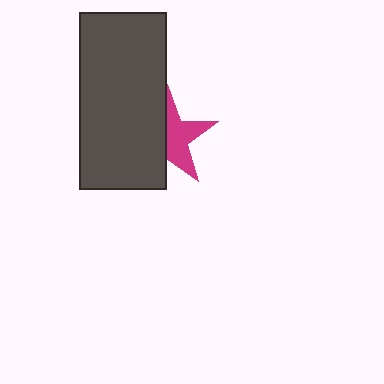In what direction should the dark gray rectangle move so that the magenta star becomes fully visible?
The dark gray rectangle should move left. That is the shortest direction to clear the overlap and leave the magenta star fully visible.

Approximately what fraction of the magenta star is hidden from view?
Roughly 50% of the magenta star is hidden behind the dark gray rectangle.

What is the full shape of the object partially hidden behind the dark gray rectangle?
The partially hidden object is a magenta star.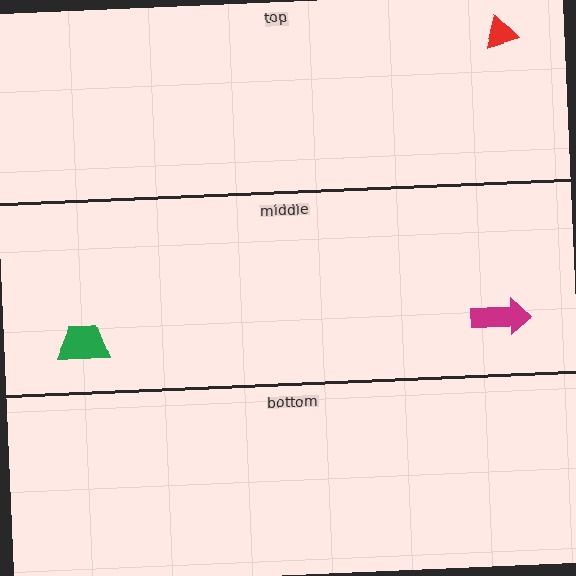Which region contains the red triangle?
The top region.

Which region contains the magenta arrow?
The middle region.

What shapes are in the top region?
The red triangle.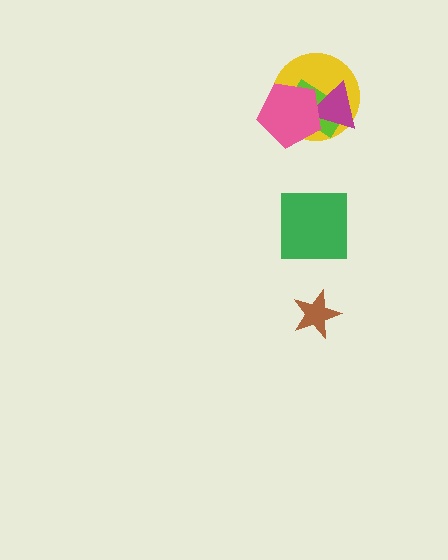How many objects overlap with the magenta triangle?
3 objects overlap with the magenta triangle.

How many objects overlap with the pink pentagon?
3 objects overlap with the pink pentagon.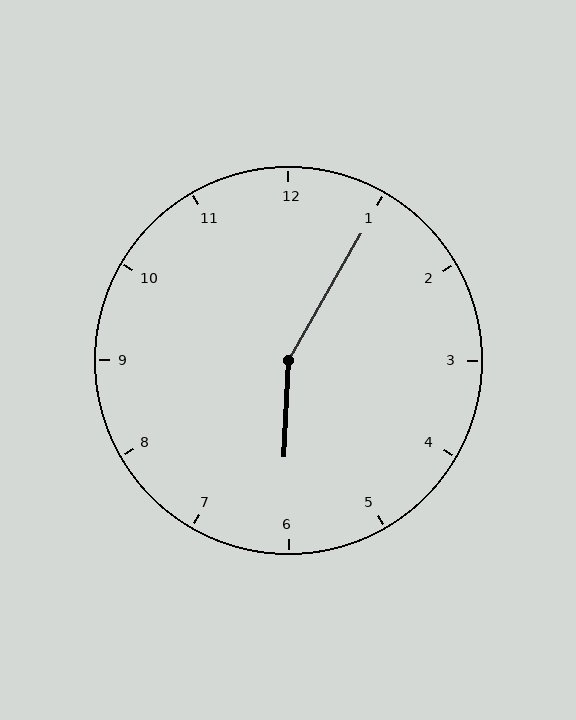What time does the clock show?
6:05.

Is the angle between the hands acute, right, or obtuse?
It is obtuse.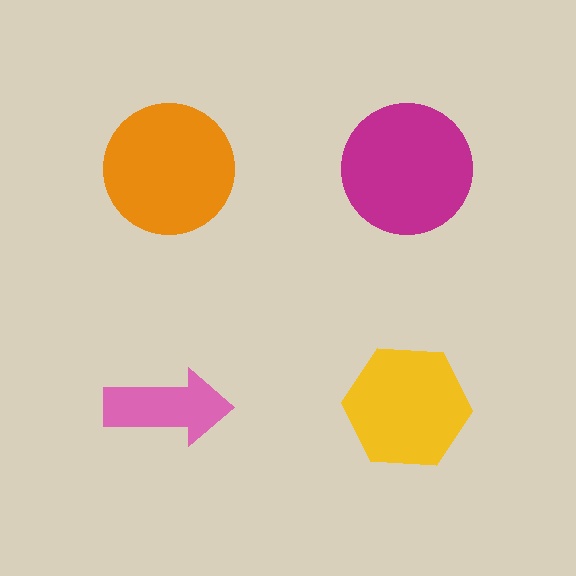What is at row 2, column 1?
A pink arrow.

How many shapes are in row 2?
2 shapes.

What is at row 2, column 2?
A yellow hexagon.